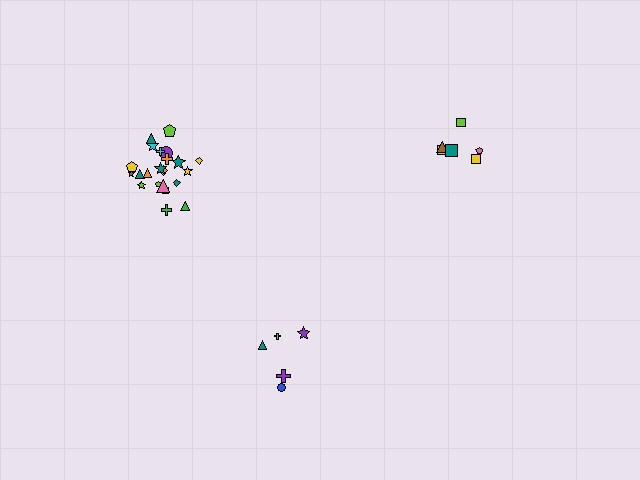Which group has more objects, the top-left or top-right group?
The top-left group.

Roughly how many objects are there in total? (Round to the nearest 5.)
Roughly 35 objects in total.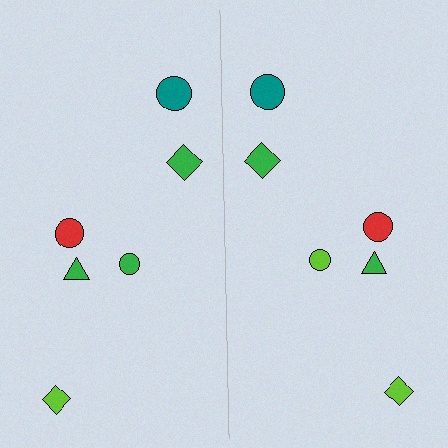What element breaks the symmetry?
The lime circle on the right side breaks the symmetry — its mirror counterpart is green.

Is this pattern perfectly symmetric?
No, the pattern is not perfectly symmetric. The lime circle on the right side breaks the symmetry — its mirror counterpart is green.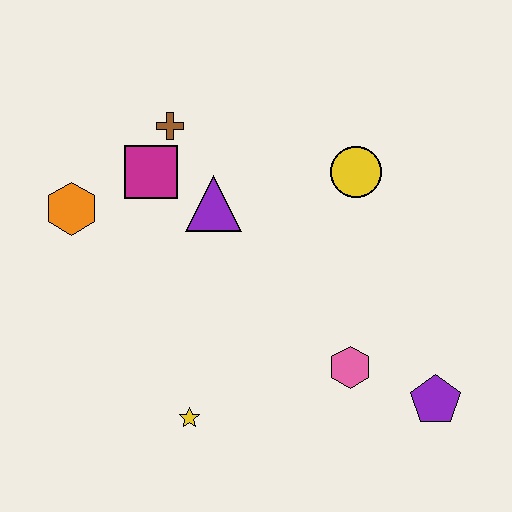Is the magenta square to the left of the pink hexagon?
Yes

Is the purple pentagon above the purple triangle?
No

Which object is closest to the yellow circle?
The purple triangle is closest to the yellow circle.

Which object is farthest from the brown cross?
The purple pentagon is farthest from the brown cross.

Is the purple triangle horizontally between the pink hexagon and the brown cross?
Yes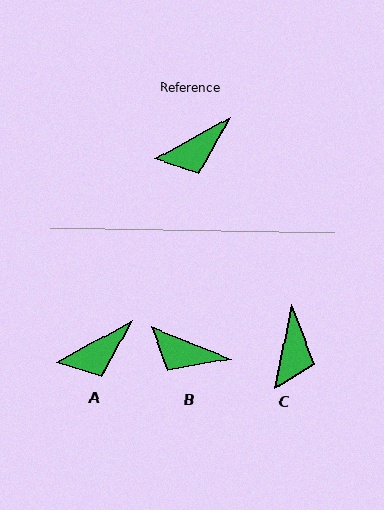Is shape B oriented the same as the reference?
No, it is off by about 51 degrees.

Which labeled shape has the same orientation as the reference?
A.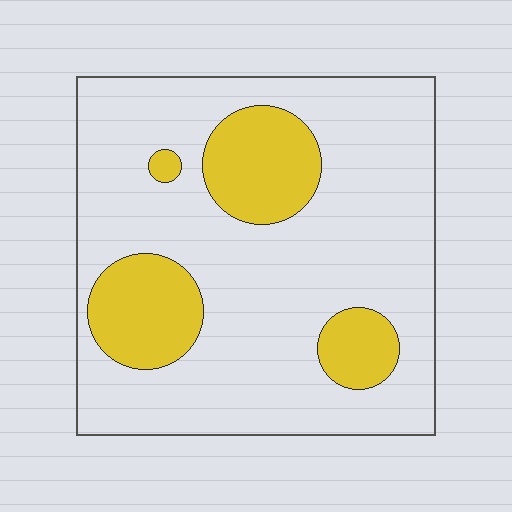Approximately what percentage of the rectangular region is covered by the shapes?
Approximately 20%.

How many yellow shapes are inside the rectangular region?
4.